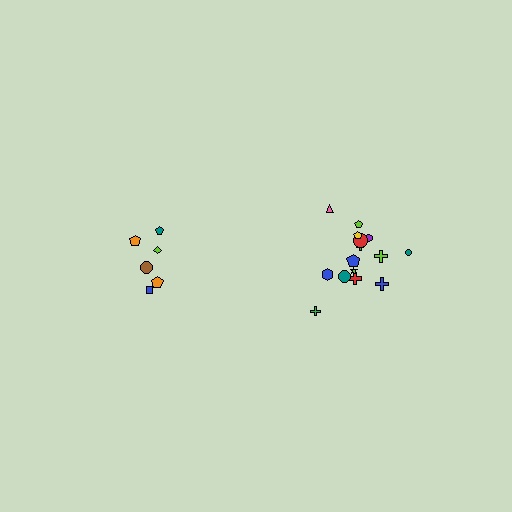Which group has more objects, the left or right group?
The right group.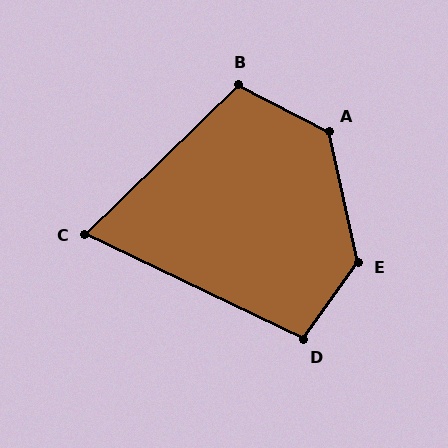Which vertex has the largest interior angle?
E, at approximately 132 degrees.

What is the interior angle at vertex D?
Approximately 100 degrees (obtuse).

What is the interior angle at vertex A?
Approximately 130 degrees (obtuse).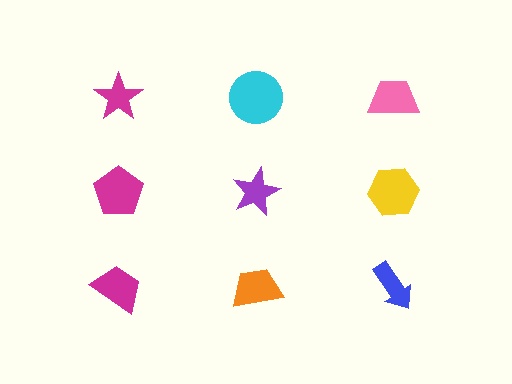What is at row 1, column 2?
A cyan circle.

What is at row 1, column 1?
A magenta star.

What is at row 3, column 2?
An orange trapezoid.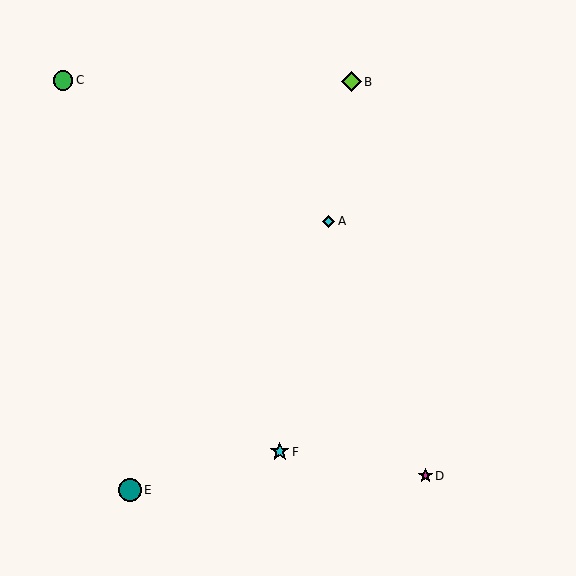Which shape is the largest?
The teal circle (labeled E) is the largest.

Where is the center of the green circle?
The center of the green circle is at (63, 80).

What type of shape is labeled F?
Shape F is a cyan star.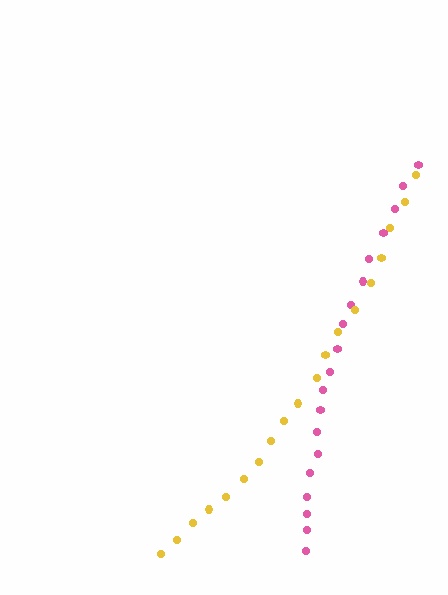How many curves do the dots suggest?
There are 2 distinct paths.